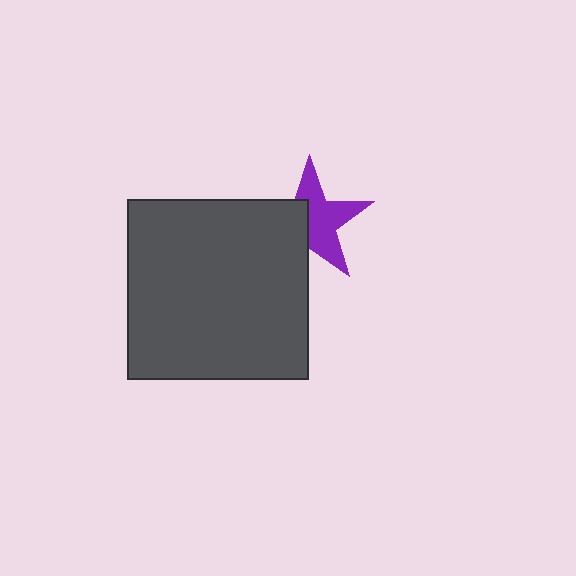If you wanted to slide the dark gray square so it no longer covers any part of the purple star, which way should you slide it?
Slide it toward the lower-left — that is the most direct way to separate the two shapes.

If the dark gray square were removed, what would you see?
You would see the complete purple star.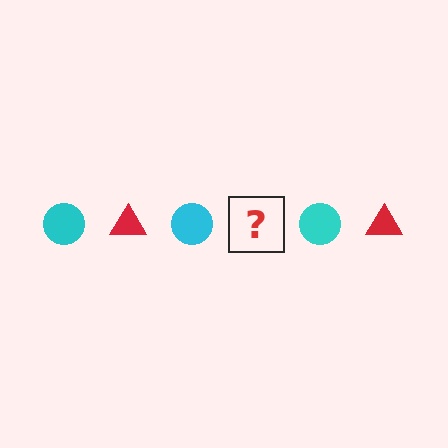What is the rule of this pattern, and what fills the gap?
The rule is that the pattern alternates between cyan circle and red triangle. The gap should be filled with a red triangle.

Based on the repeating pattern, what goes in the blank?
The blank should be a red triangle.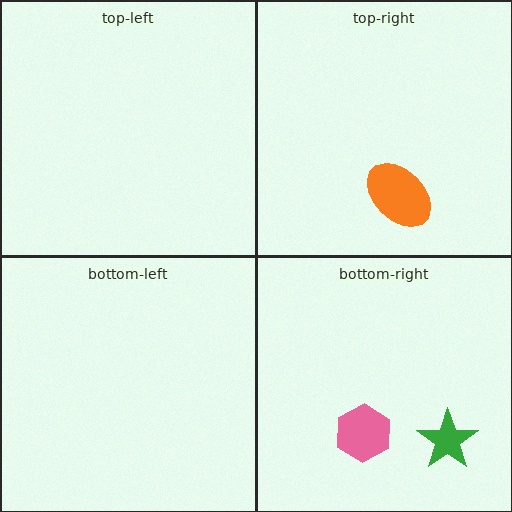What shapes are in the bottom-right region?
The green star, the pink hexagon.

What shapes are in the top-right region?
The orange ellipse.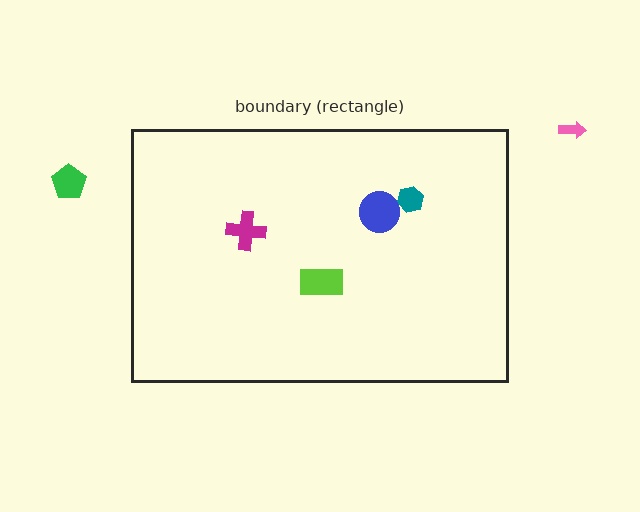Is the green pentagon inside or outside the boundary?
Outside.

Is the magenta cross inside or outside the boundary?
Inside.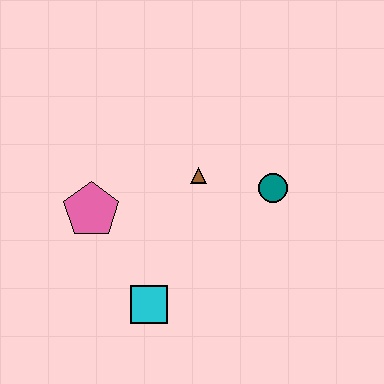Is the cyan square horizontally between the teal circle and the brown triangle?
No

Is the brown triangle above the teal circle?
Yes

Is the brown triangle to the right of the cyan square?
Yes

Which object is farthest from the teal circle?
The pink pentagon is farthest from the teal circle.